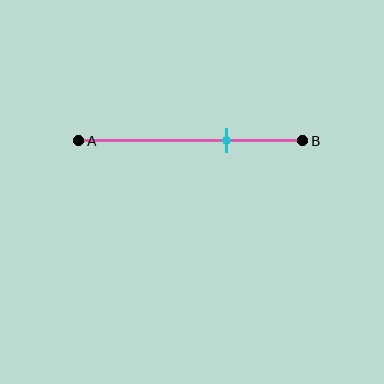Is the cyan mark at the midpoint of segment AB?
No, the mark is at about 65% from A, not at the 50% midpoint.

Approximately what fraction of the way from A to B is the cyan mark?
The cyan mark is approximately 65% of the way from A to B.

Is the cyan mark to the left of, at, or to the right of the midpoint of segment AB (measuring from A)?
The cyan mark is to the right of the midpoint of segment AB.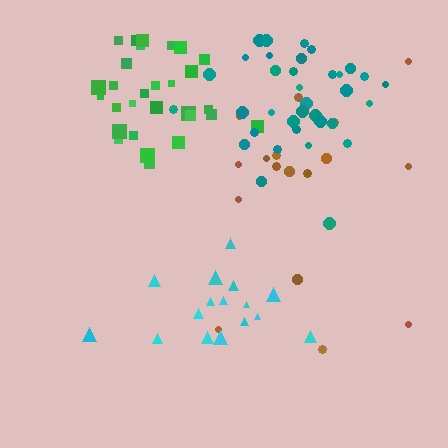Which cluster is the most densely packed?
Green.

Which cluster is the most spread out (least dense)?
Brown.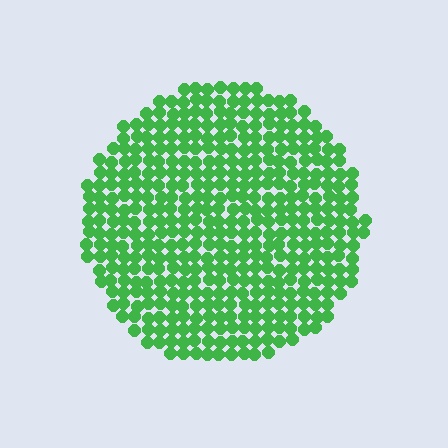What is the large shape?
The large shape is a circle.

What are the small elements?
The small elements are circles.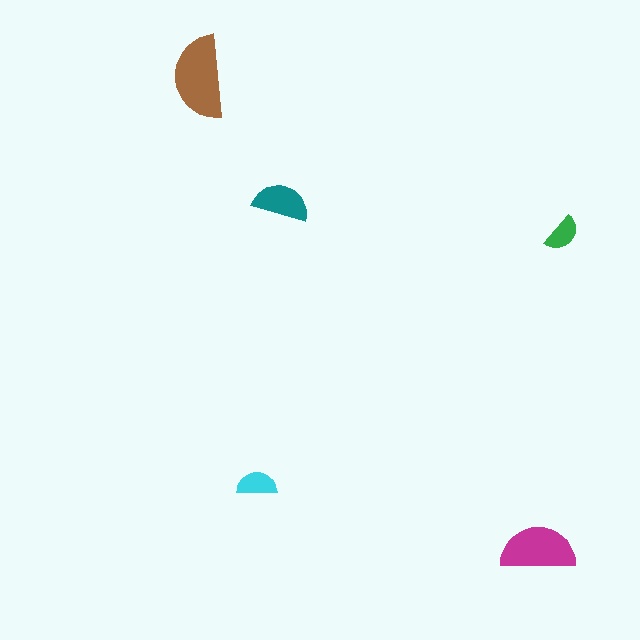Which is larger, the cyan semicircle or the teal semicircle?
The teal one.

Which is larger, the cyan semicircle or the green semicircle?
The cyan one.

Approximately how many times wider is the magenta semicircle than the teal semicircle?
About 1.5 times wider.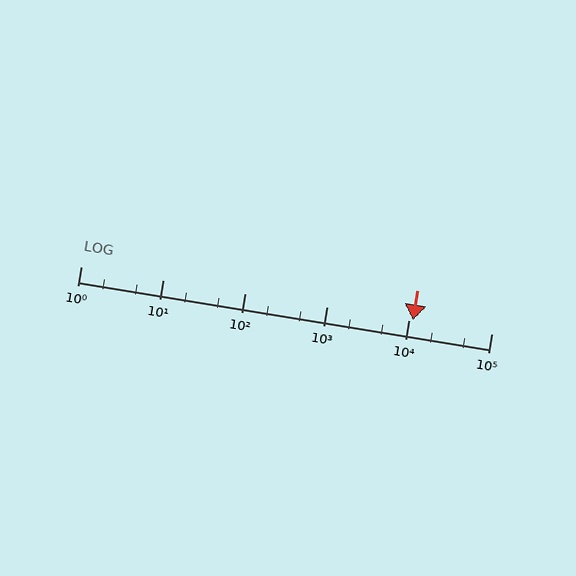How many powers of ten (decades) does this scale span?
The scale spans 5 decades, from 1 to 100000.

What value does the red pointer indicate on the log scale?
The pointer indicates approximately 11000.